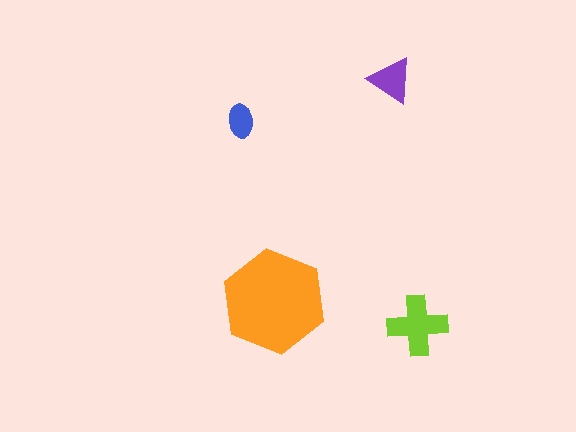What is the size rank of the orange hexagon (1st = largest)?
1st.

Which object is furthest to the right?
The lime cross is rightmost.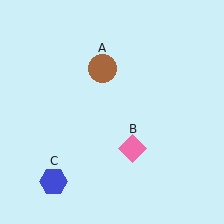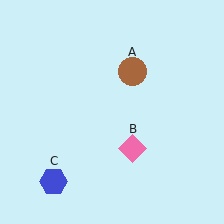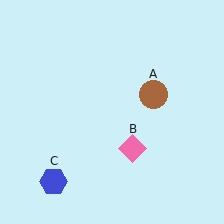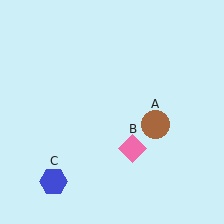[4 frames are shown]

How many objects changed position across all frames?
1 object changed position: brown circle (object A).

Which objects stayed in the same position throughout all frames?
Pink diamond (object B) and blue hexagon (object C) remained stationary.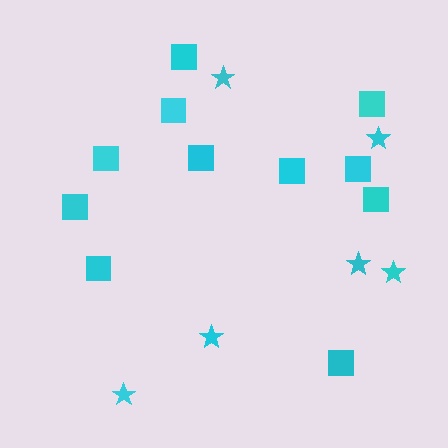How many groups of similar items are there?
There are 2 groups: one group of stars (6) and one group of squares (11).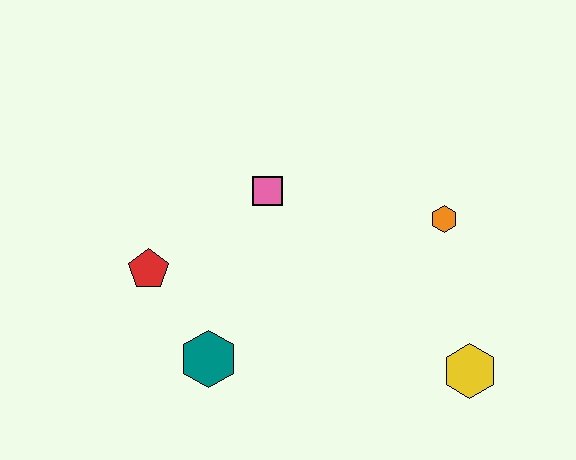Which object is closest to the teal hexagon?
The red pentagon is closest to the teal hexagon.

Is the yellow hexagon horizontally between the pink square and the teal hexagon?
No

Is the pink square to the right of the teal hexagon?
Yes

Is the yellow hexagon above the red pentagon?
No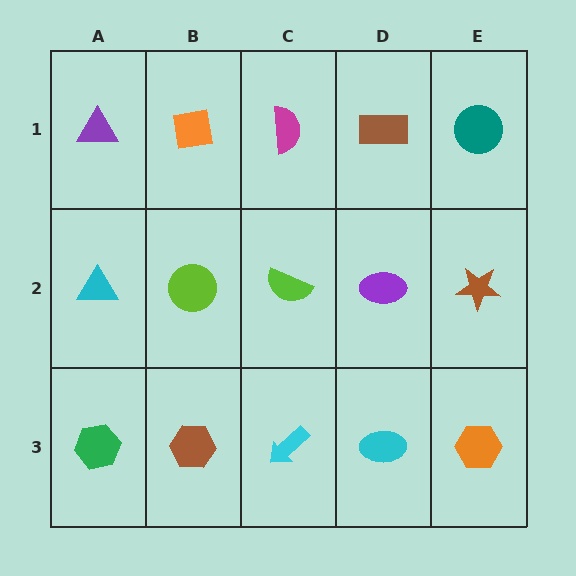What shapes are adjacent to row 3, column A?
A cyan triangle (row 2, column A), a brown hexagon (row 3, column B).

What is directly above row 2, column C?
A magenta semicircle.